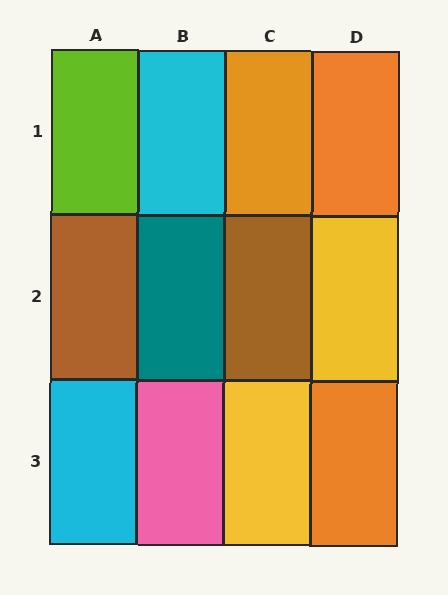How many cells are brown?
2 cells are brown.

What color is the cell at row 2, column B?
Teal.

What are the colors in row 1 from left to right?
Lime, cyan, orange, orange.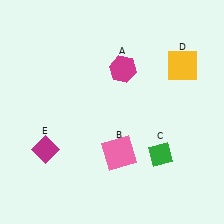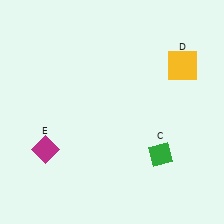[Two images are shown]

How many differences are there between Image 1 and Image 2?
There are 2 differences between the two images.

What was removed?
The magenta hexagon (A), the pink square (B) were removed in Image 2.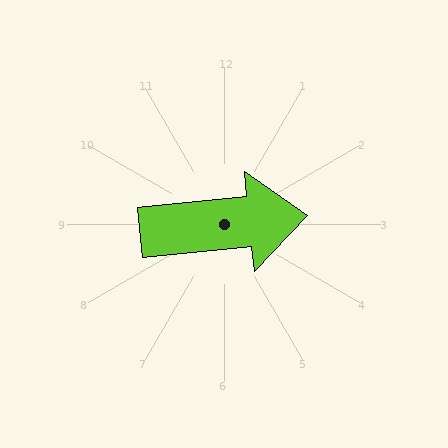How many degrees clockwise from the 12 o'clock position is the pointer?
Approximately 84 degrees.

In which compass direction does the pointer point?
East.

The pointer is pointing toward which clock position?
Roughly 3 o'clock.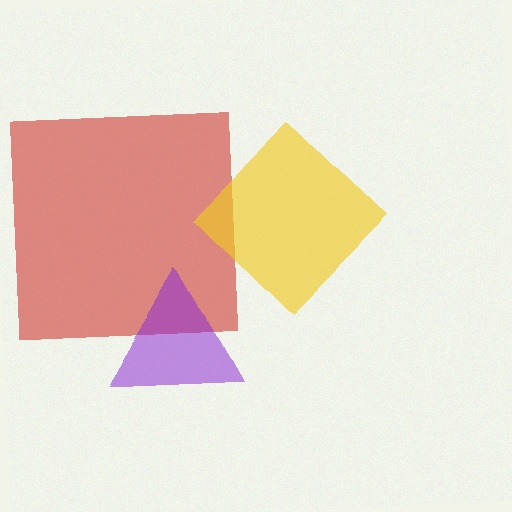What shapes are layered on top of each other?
The layered shapes are: a red square, a purple triangle, a yellow diamond.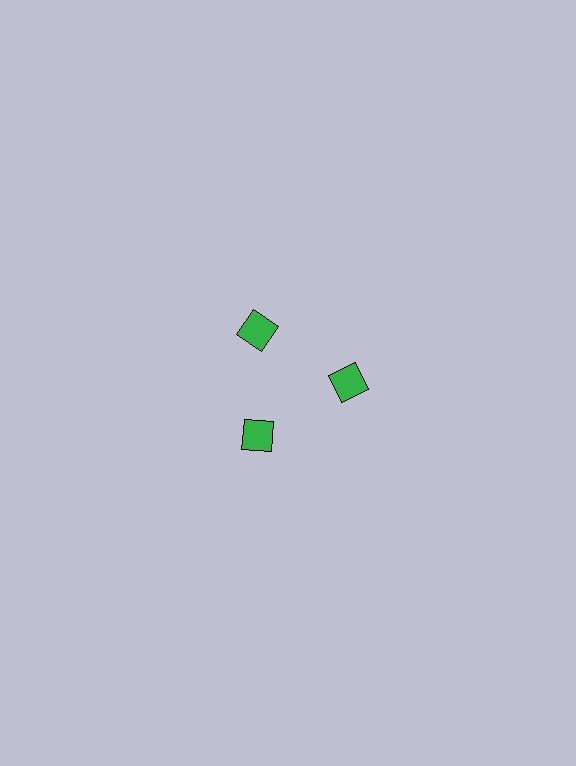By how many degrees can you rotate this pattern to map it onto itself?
The pattern maps onto itself every 120 degrees of rotation.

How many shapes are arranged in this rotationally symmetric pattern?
There are 3 shapes, arranged in 3 groups of 1.